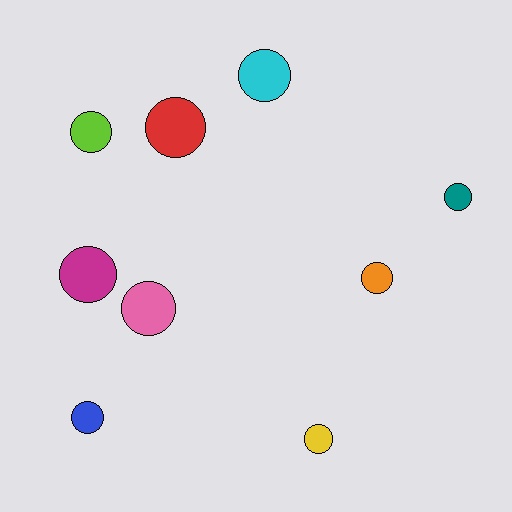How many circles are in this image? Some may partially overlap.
There are 9 circles.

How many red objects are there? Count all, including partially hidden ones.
There is 1 red object.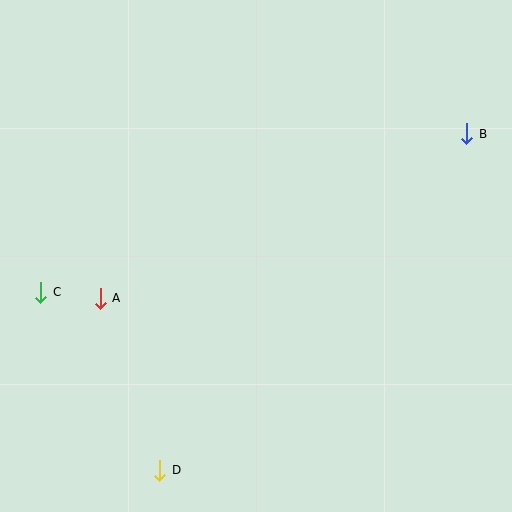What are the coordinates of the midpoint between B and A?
The midpoint between B and A is at (283, 216).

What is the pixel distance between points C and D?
The distance between C and D is 214 pixels.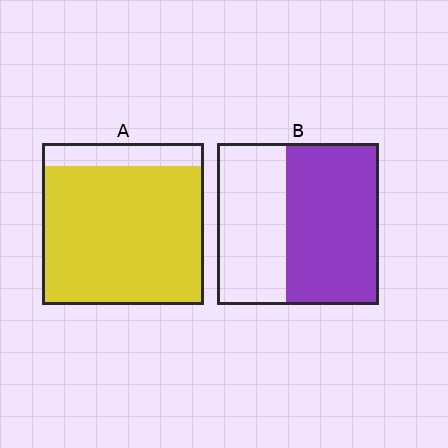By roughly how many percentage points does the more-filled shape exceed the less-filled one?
By roughly 30 percentage points (A over B).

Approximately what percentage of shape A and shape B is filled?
A is approximately 85% and B is approximately 55%.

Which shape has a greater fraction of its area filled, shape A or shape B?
Shape A.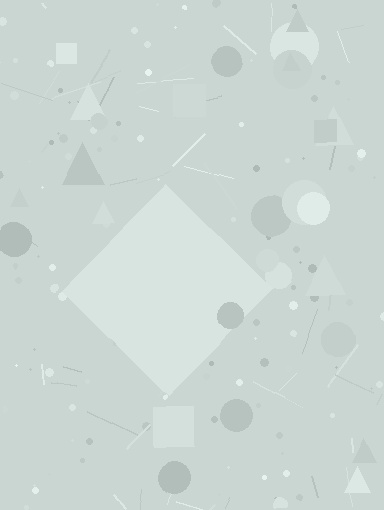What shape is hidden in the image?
A diamond is hidden in the image.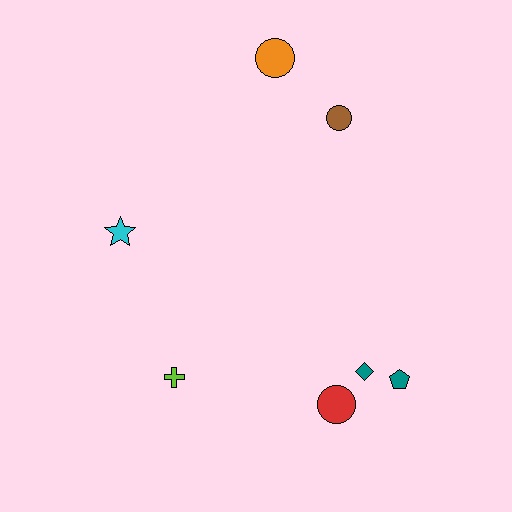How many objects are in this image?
There are 7 objects.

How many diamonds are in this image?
There is 1 diamond.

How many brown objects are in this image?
There is 1 brown object.